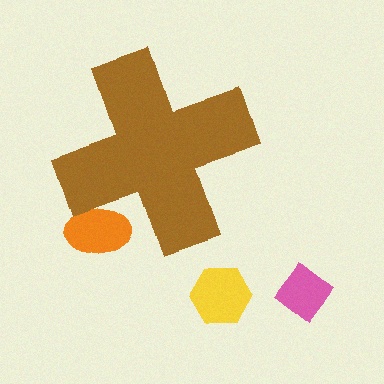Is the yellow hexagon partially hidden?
No, the yellow hexagon is fully visible.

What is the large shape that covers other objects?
A brown cross.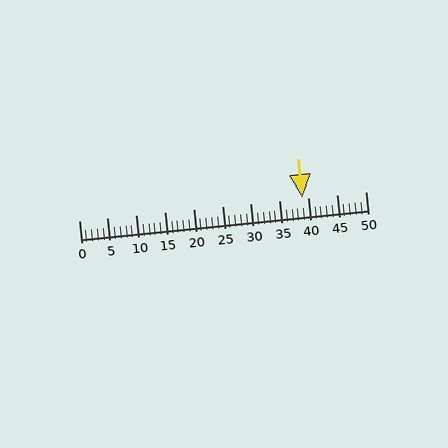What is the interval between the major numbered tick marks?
The major tick marks are spaced 5 units apart.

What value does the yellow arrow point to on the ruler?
The yellow arrow points to approximately 39.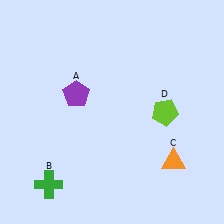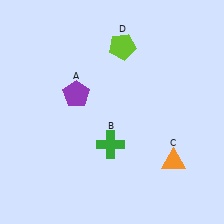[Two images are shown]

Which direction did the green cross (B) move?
The green cross (B) moved right.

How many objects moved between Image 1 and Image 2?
2 objects moved between the two images.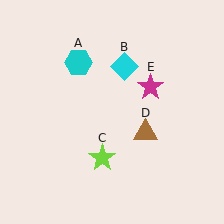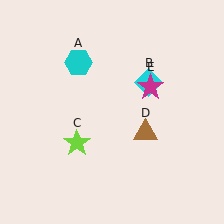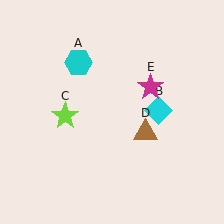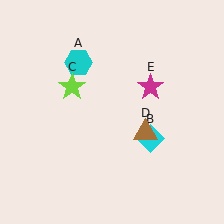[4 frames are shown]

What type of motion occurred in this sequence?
The cyan diamond (object B), lime star (object C) rotated clockwise around the center of the scene.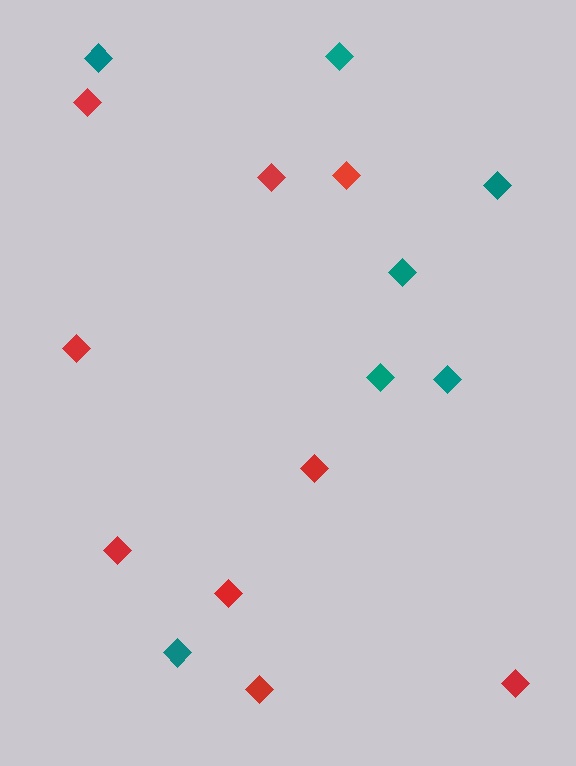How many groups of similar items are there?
There are 2 groups: one group of red diamonds (9) and one group of teal diamonds (7).